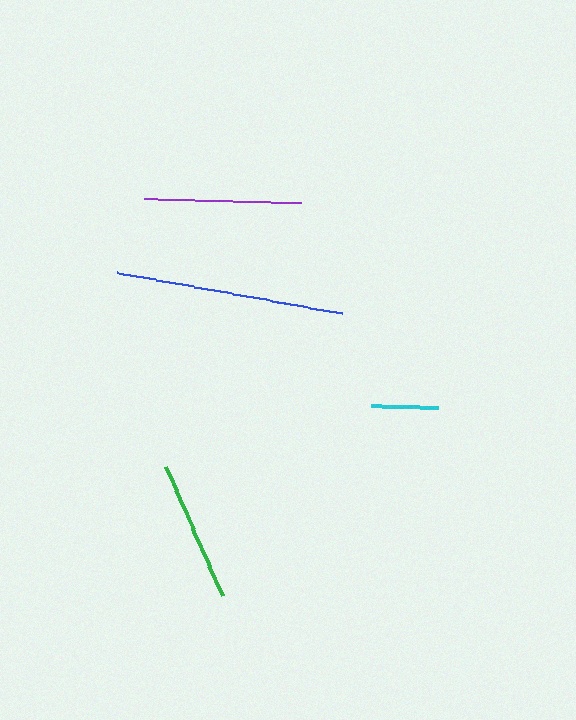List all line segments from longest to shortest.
From longest to shortest: blue, purple, green, cyan.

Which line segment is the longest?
The blue line is the longest at approximately 228 pixels.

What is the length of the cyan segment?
The cyan segment is approximately 67 pixels long.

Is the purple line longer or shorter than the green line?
The purple line is longer than the green line.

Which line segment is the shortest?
The cyan line is the shortest at approximately 67 pixels.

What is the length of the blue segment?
The blue segment is approximately 228 pixels long.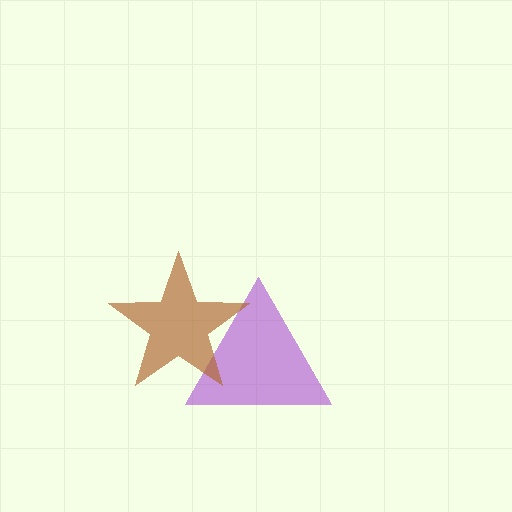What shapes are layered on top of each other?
The layered shapes are: a purple triangle, a brown star.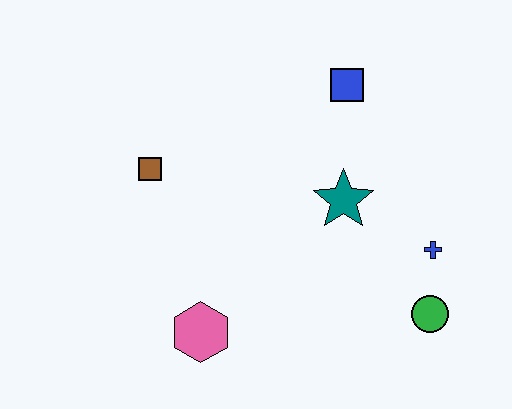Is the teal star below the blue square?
Yes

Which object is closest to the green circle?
The blue cross is closest to the green circle.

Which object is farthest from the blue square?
The pink hexagon is farthest from the blue square.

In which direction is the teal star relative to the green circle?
The teal star is above the green circle.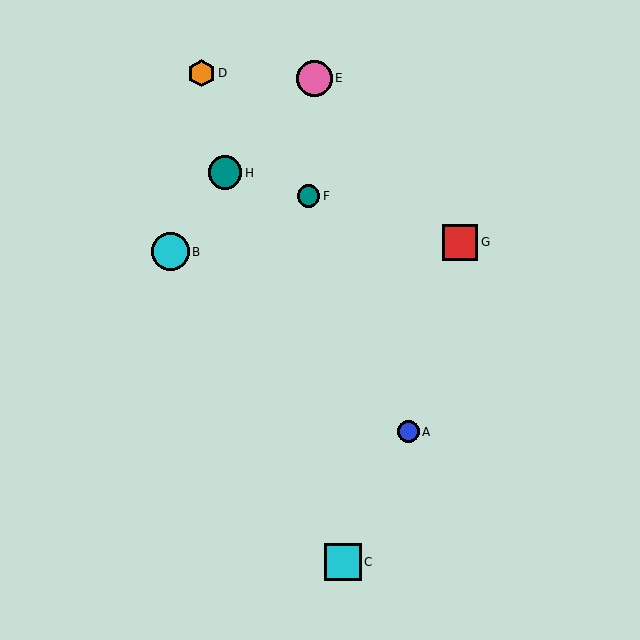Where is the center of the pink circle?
The center of the pink circle is at (314, 78).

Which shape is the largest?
The cyan circle (labeled B) is the largest.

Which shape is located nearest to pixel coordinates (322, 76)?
The pink circle (labeled E) at (314, 78) is nearest to that location.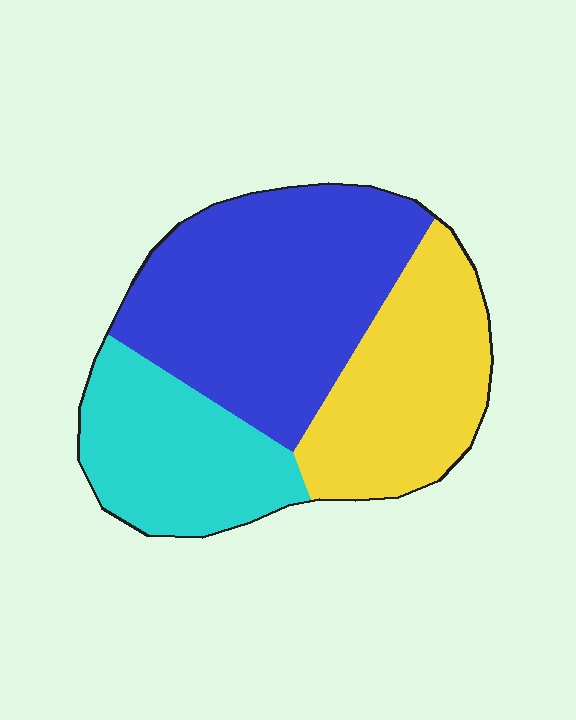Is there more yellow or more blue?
Blue.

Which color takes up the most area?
Blue, at roughly 45%.